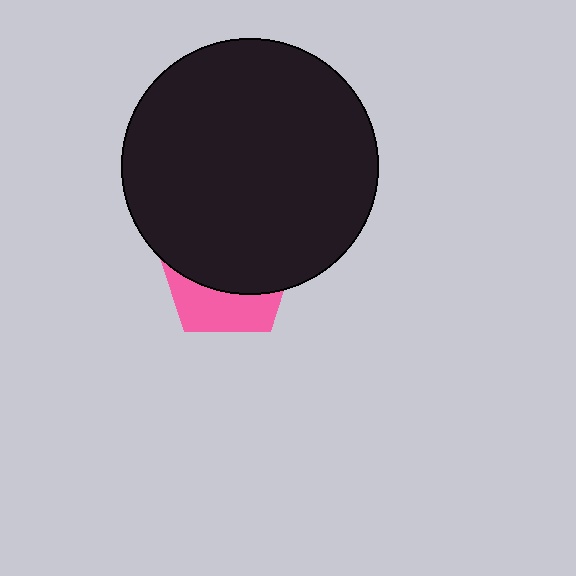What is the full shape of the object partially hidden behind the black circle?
The partially hidden object is a pink pentagon.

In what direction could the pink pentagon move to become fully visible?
The pink pentagon could move down. That would shift it out from behind the black circle entirely.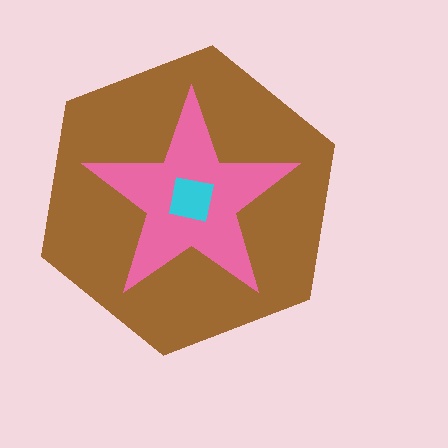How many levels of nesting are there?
3.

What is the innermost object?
The cyan square.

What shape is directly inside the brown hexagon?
The pink star.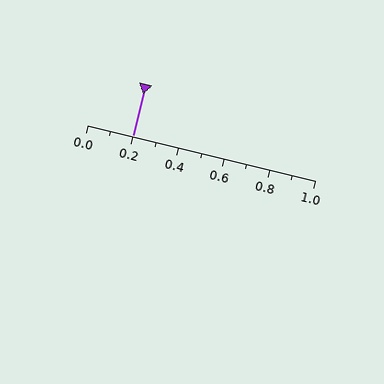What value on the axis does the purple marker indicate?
The marker indicates approximately 0.2.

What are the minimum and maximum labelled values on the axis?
The axis runs from 0.0 to 1.0.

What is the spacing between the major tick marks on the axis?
The major ticks are spaced 0.2 apart.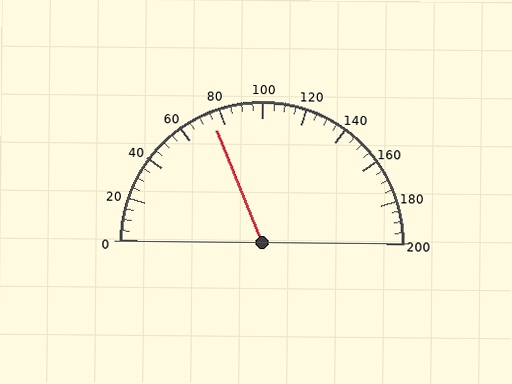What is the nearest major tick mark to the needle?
The nearest major tick mark is 80.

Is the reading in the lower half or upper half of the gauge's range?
The reading is in the lower half of the range (0 to 200).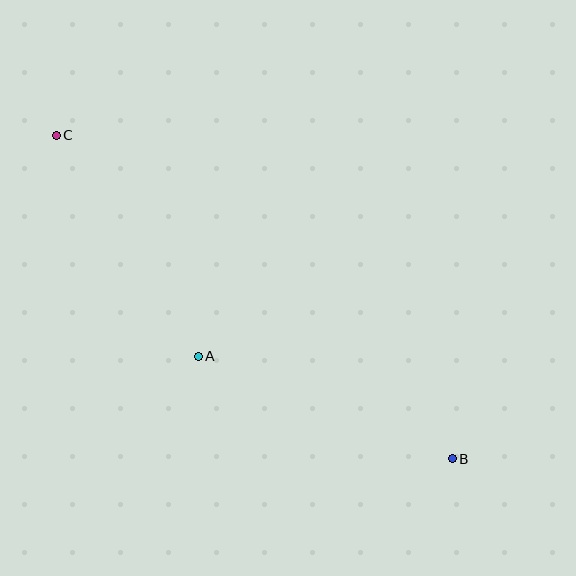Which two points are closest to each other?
Points A and C are closest to each other.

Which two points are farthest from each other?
Points B and C are farthest from each other.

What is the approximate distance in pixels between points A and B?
The distance between A and B is approximately 274 pixels.